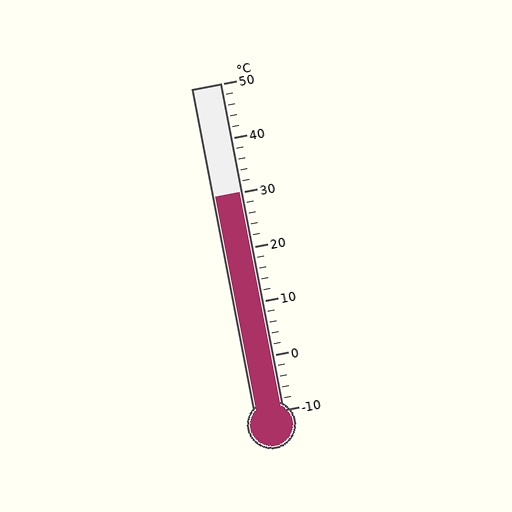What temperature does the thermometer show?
The thermometer shows approximately 30°C.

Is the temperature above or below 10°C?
The temperature is above 10°C.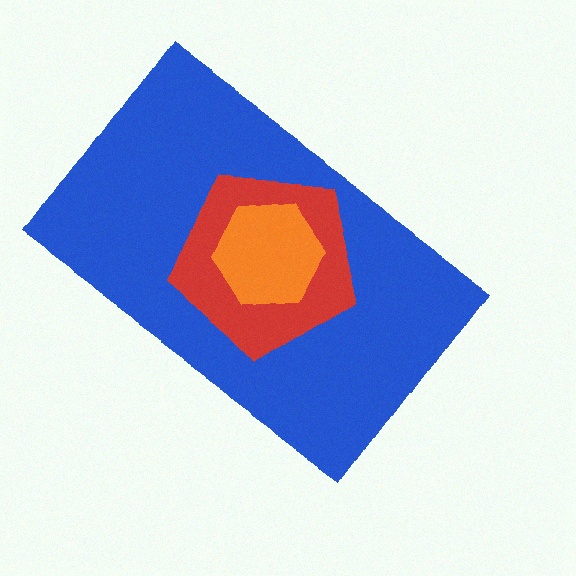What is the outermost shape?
The blue rectangle.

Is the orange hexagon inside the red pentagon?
Yes.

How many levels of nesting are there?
3.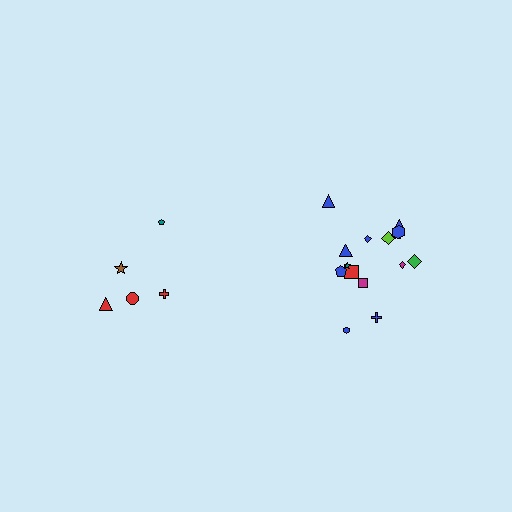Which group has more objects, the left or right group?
The right group.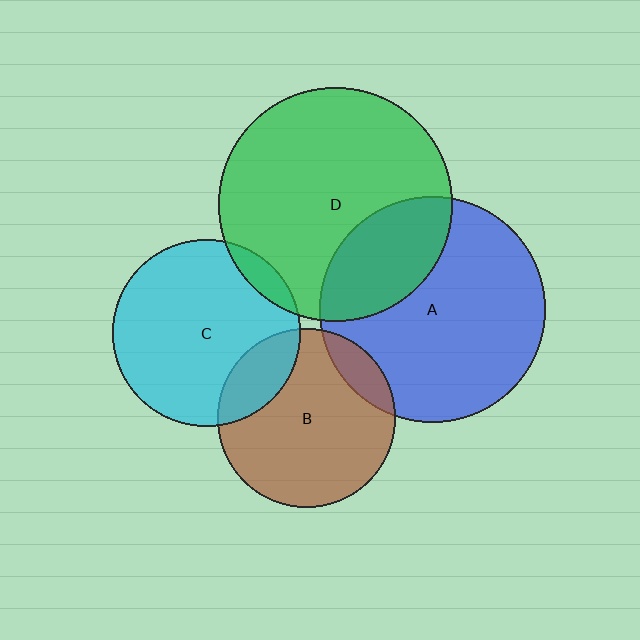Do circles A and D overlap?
Yes.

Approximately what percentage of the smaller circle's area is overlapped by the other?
Approximately 25%.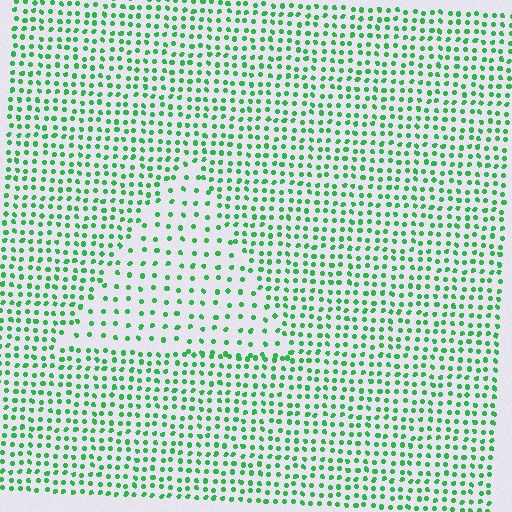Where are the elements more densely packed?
The elements are more densely packed outside the triangle boundary.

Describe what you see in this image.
The image contains small green elements arranged at two different densities. A triangle-shaped region is visible where the elements are less densely packed than the surrounding area.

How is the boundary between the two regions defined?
The boundary is defined by a change in element density (approximately 2.0x ratio). All elements are the same color, size, and shape.